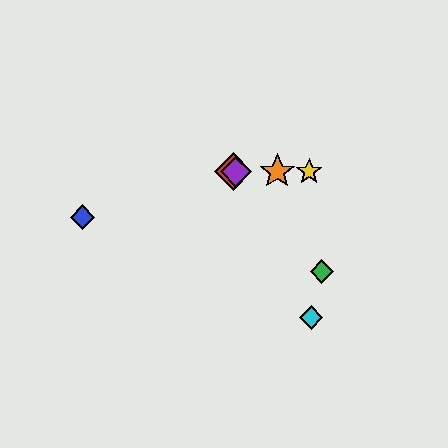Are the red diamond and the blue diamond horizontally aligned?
No, the red diamond is at y≈172 and the blue diamond is at y≈217.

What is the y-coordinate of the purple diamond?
The purple diamond is at y≈172.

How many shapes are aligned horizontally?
4 shapes (the red diamond, the yellow star, the purple diamond, the orange star) are aligned horizontally.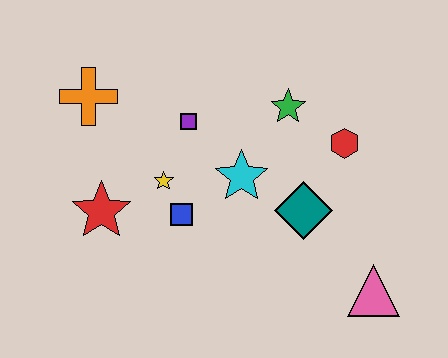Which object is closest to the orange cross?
The purple square is closest to the orange cross.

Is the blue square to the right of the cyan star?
No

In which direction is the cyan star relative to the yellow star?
The cyan star is to the right of the yellow star.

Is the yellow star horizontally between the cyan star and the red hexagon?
No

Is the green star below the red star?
No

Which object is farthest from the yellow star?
The pink triangle is farthest from the yellow star.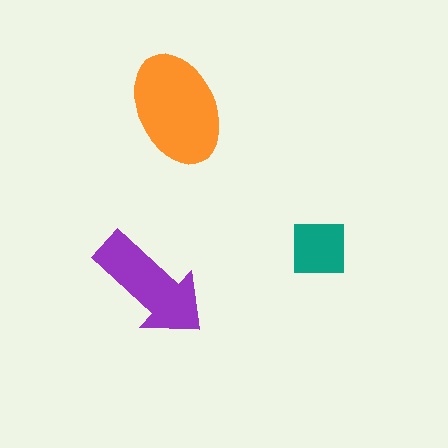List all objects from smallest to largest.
The teal square, the purple arrow, the orange ellipse.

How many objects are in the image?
There are 3 objects in the image.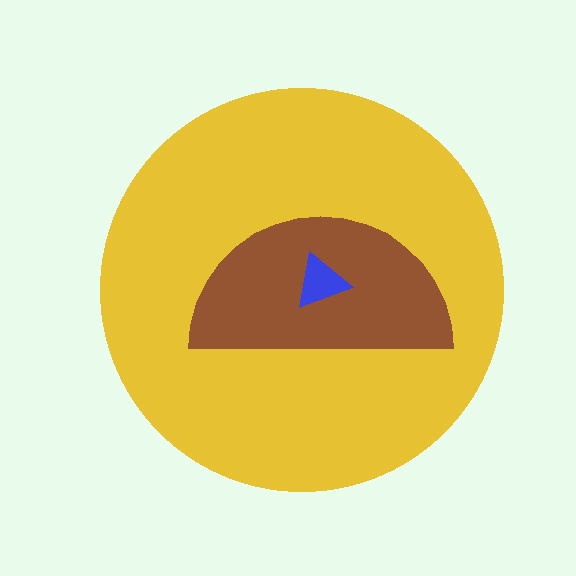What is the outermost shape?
The yellow circle.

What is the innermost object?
The blue triangle.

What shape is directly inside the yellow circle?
The brown semicircle.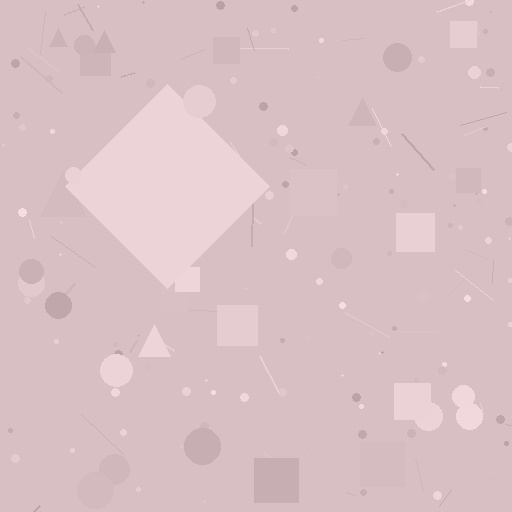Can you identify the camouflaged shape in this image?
The camouflaged shape is a diamond.